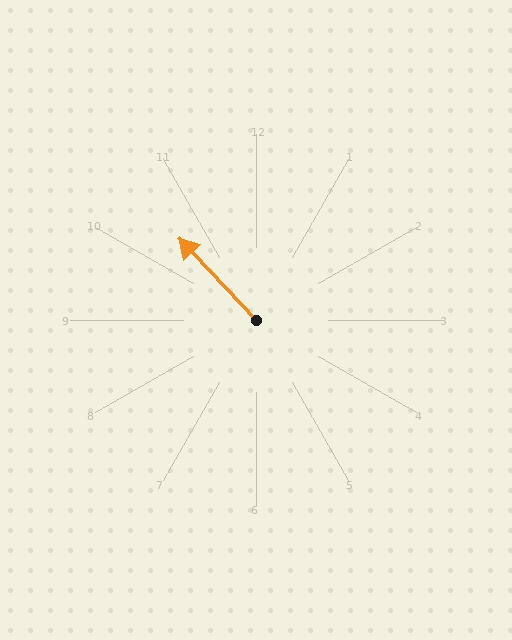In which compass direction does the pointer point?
Northwest.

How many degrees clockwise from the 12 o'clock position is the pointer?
Approximately 317 degrees.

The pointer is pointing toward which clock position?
Roughly 11 o'clock.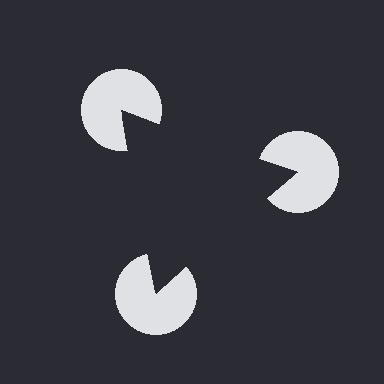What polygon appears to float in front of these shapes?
An illusory triangle — its edges are inferred from the aligned wedge cuts in the pac-man discs, not physically drawn.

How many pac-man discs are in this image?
There are 3 — one at each vertex of the illusory triangle.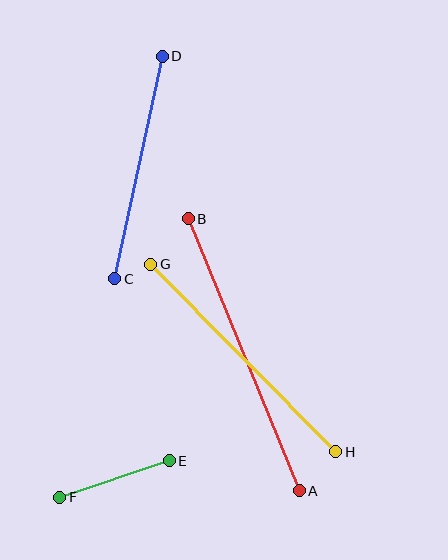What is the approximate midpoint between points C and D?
The midpoint is at approximately (138, 167) pixels.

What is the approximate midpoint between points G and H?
The midpoint is at approximately (243, 358) pixels.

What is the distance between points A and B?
The distance is approximately 294 pixels.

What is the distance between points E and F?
The distance is approximately 116 pixels.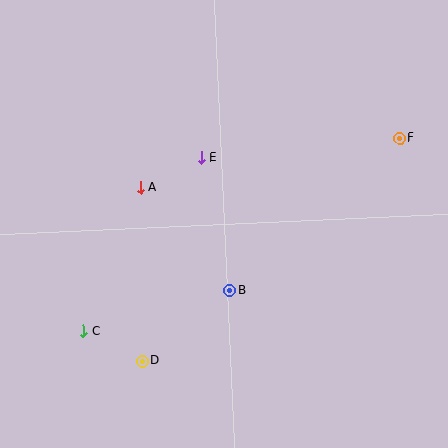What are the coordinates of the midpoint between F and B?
The midpoint between F and B is at (315, 214).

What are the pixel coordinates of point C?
Point C is at (83, 331).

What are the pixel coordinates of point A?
Point A is at (140, 187).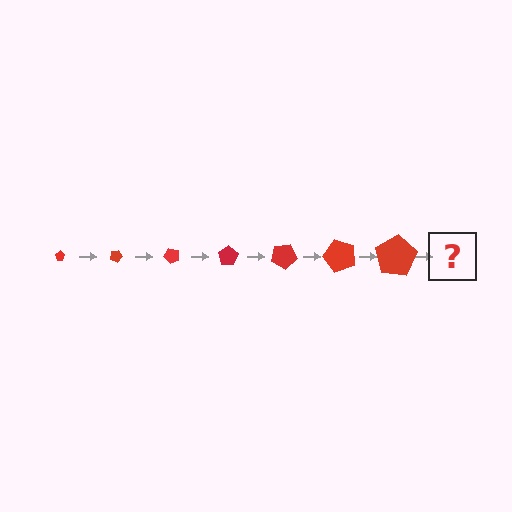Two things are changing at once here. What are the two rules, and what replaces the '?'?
The two rules are that the pentagon grows larger each step and it rotates 25 degrees each step. The '?' should be a pentagon, larger than the previous one and rotated 175 degrees from the start.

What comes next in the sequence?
The next element should be a pentagon, larger than the previous one and rotated 175 degrees from the start.